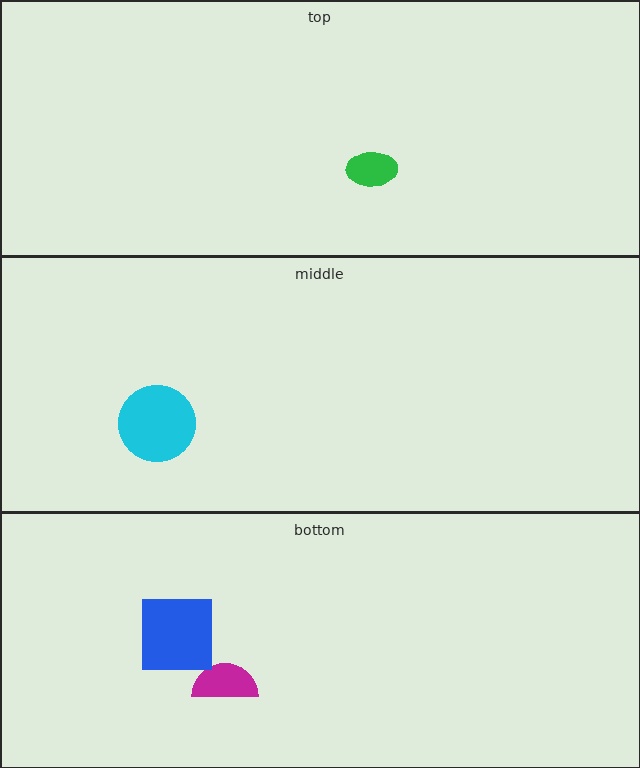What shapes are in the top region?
The green ellipse.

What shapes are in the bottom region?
The magenta semicircle, the blue square.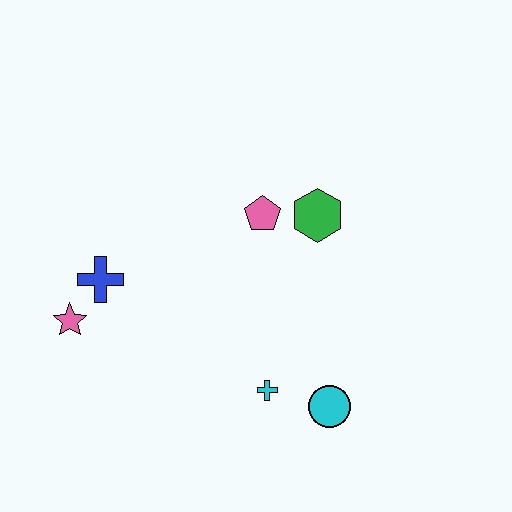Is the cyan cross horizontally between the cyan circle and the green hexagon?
No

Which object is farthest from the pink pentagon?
The pink star is farthest from the pink pentagon.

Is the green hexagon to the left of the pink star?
No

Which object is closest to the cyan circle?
The cyan cross is closest to the cyan circle.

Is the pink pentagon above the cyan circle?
Yes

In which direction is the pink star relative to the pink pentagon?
The pink star is to the left of the pink pentagon.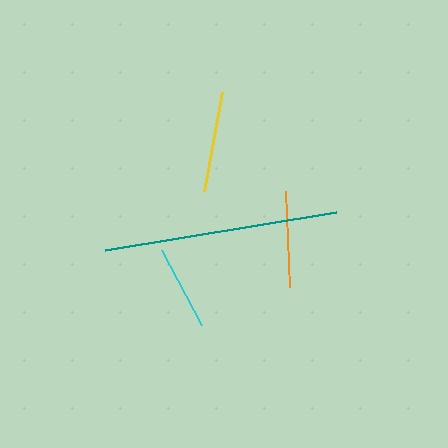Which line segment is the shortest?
The cyan line is the shortest at approximately 85 pixels.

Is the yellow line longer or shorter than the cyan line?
The yellow line is longer than the cyan line.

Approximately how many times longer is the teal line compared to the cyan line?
The teal line is approximately 2.8 times the length of the cyan line.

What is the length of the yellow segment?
The yellow segment is approximately 101 pixels long.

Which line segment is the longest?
The teal line is the longest at approximately 235 pixels.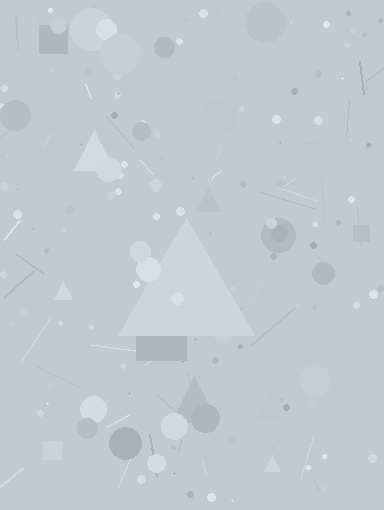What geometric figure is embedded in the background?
A triangle is embedded in the background.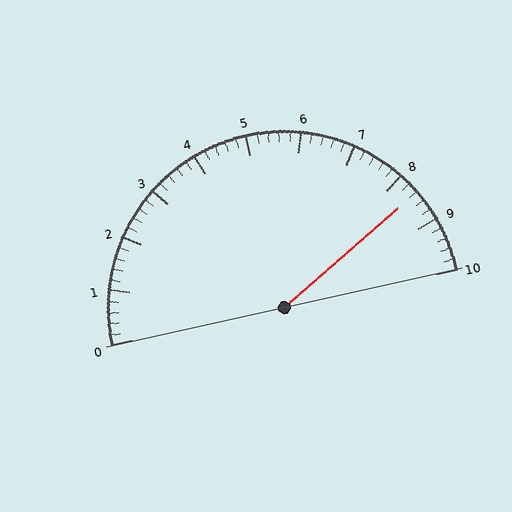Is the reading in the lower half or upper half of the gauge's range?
The reading is in the upper half of the range (0 to 10).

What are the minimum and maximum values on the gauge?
The gauge ranges from 0 to 10.